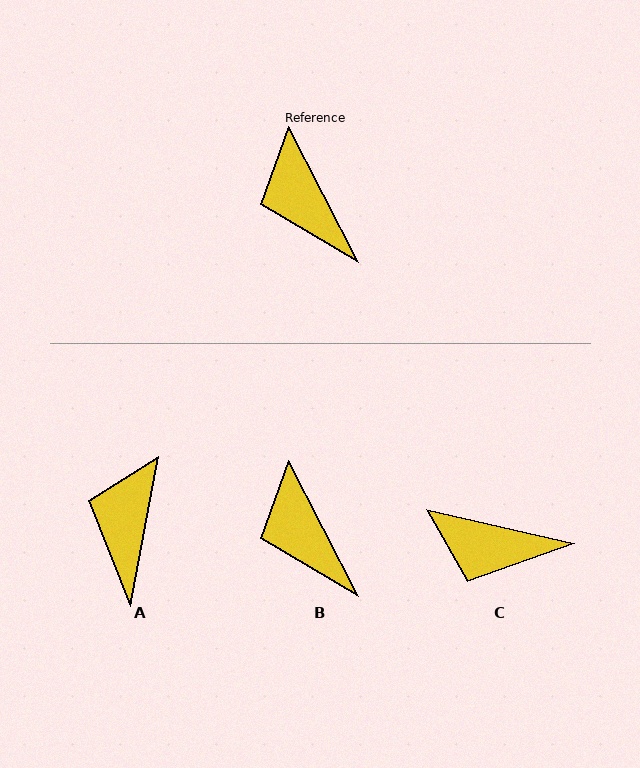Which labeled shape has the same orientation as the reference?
B.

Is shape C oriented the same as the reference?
No, it is off by about 50 degrees.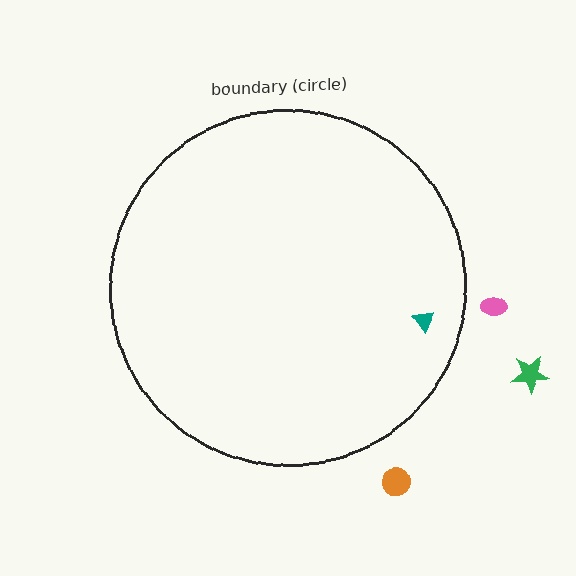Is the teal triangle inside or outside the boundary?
Inside.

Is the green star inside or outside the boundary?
Outside.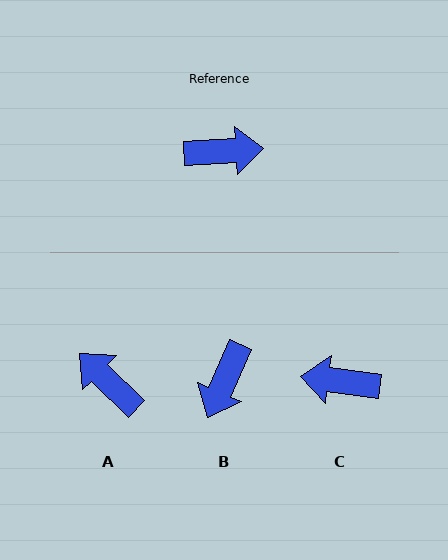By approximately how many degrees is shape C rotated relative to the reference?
Approximately 169 degrees counter-clockwise.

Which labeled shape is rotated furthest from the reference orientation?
C, about 169 degrees away.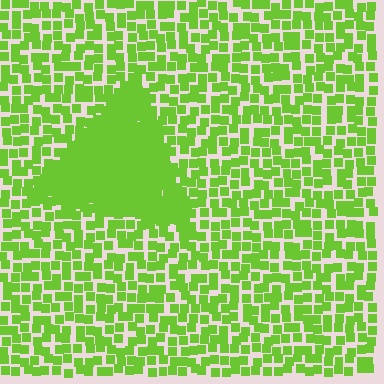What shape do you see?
I see a triangle.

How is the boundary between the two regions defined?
The boundary is defined by a change in element density (approximately 2.4x ratio). All elements are the same color, size, and shape.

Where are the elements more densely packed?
The elements are more densely packed inside the triangle boundary.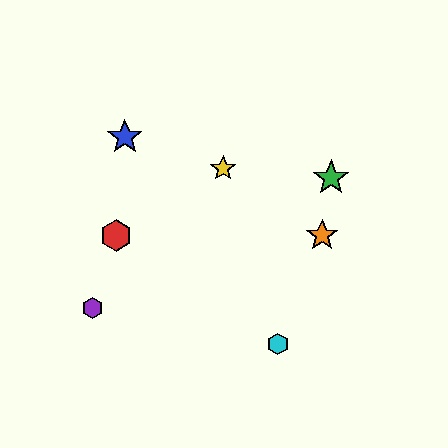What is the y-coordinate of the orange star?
The orange star is at y≈235.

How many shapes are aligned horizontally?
2 shapes (the red hexagon, the orange star) are aligned horizontally.